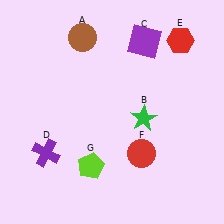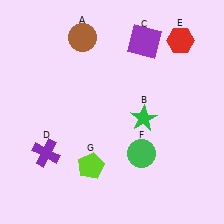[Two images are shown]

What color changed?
The circle (F) changed from red in Image 1 to green in Image 2.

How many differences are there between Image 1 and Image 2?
There is 1 difference between the two images.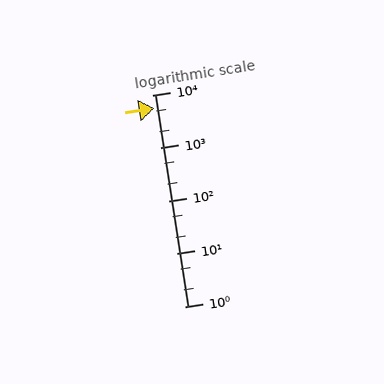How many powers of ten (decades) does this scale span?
The scale spans 4 decades, from 1 to 10000.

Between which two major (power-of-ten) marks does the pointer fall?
The pointer is between 1000 and 10000.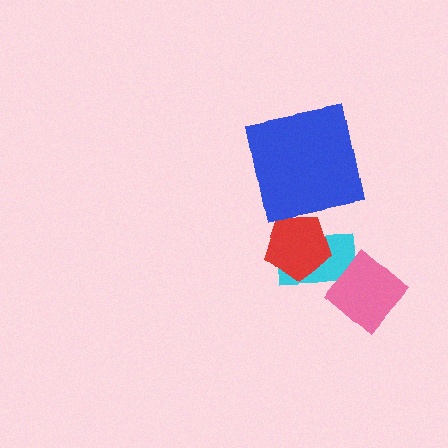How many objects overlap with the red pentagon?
1 object overlaps with the red pentagon.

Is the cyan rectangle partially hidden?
Yes, it is partially covered by another shape.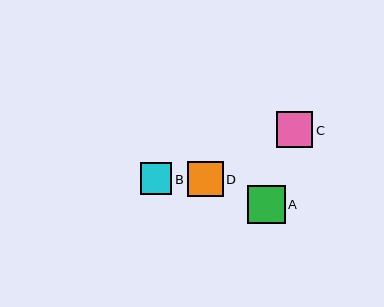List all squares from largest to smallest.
From largest to smallest: A, C, D, B.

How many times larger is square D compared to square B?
Square D is approximately 1.1 times the size of square B.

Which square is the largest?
Square A is the largest with a size of approximately 37 pixels.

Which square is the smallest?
Square B is the smallest with a size of approximately 32 pixels.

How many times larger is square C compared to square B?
Square C is approximately 1.1 times the size of square B.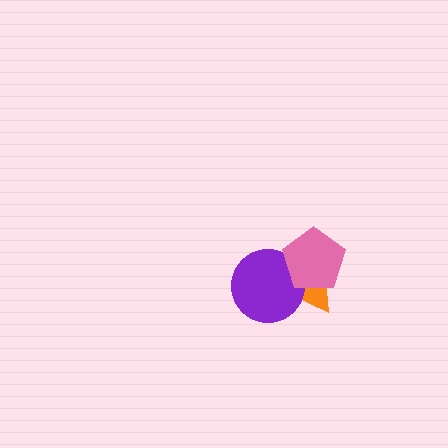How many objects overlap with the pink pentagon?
2 objects overlap with the pink pentagon.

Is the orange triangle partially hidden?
Yes, it is partially covered by another shape.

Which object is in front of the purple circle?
The pink pentagon is in front of the purple circle.